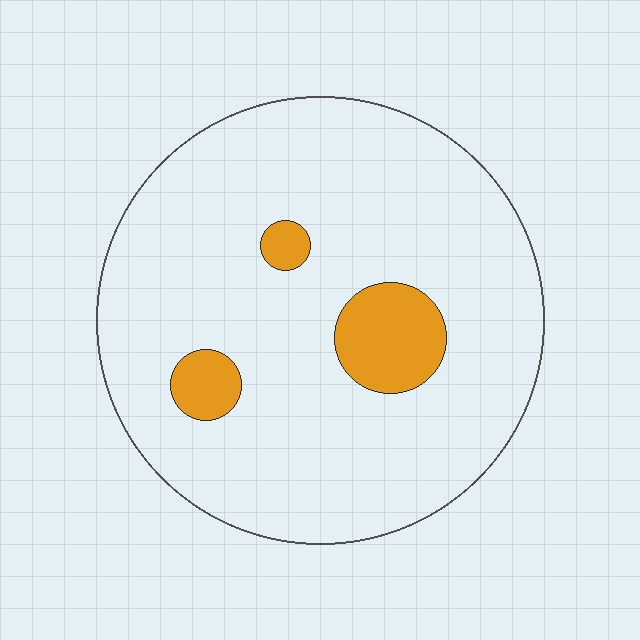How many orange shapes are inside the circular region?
3.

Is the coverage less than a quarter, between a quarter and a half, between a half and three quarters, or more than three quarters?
Less than a quarter.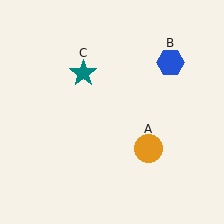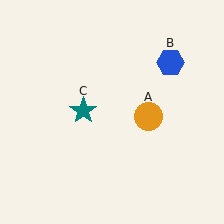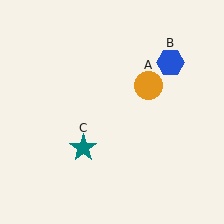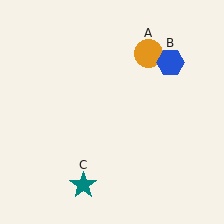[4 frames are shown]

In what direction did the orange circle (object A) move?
The orange circle (object A) moved up.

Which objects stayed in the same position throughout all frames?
Blue hexagon (object B) remained stationary.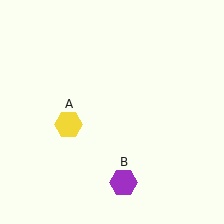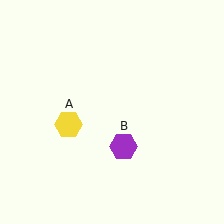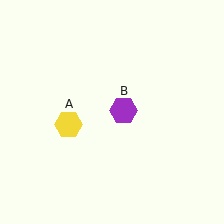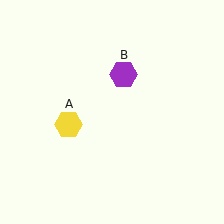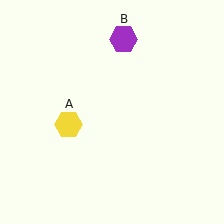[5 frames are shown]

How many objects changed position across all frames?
1 object changed position: purple hexagon (object B).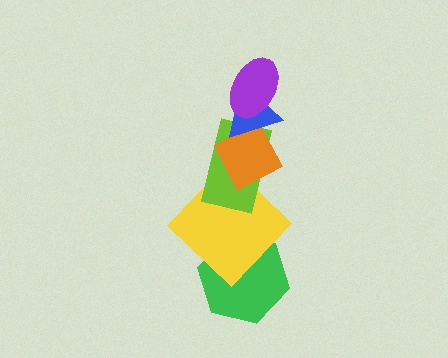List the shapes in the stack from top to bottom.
From top to bottom: the purple ellipse, the blue triangle, the orange diamond, the lime rectangle, the yellow diamond, the green hexagon.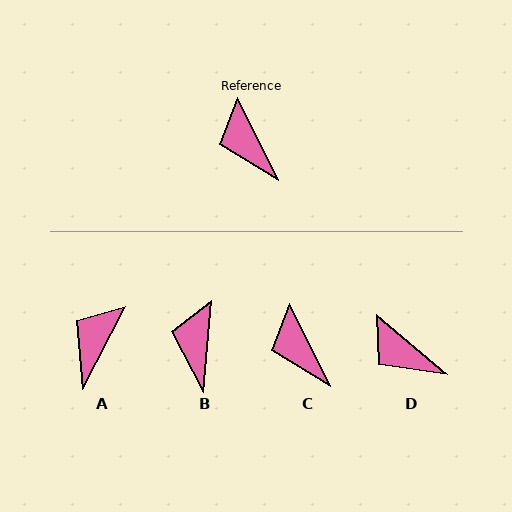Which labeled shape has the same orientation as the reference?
C.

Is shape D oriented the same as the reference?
No, it is off by about 23 degrees.